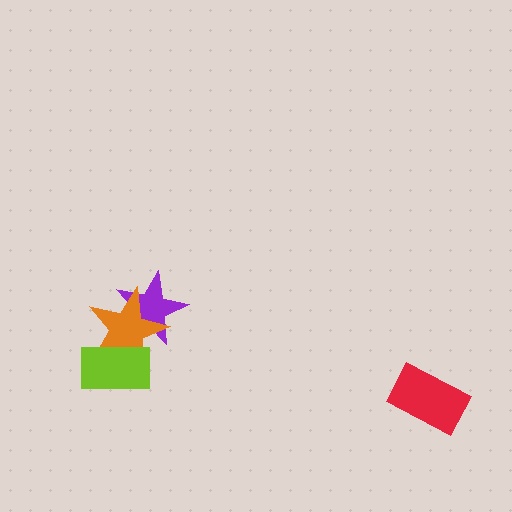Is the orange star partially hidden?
Yes, it is partially covered by another shape.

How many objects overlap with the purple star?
1 object overlaps with the purple star.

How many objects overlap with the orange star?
2 objects overlap with the orange star.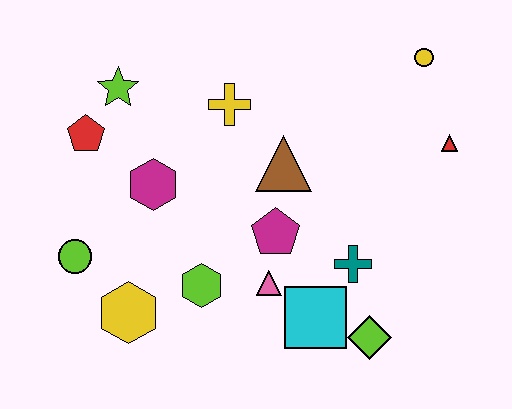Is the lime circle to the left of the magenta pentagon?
Yes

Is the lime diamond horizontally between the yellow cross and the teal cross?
No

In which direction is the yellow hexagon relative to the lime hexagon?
The yellow hexagon is to the left of the lime hexagon.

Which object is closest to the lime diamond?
The cyan square is closest to the lime diamond.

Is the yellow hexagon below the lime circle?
Yes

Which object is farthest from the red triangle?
The lime circle is farthest from the red triangle.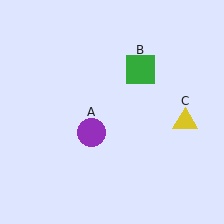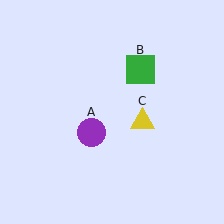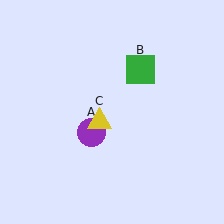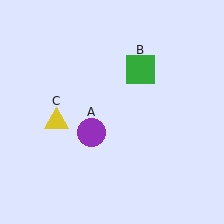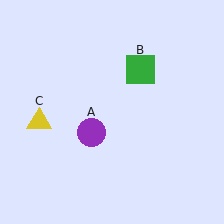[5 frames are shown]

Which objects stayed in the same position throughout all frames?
Purple circle (object A) and green square (object B) remained stationary.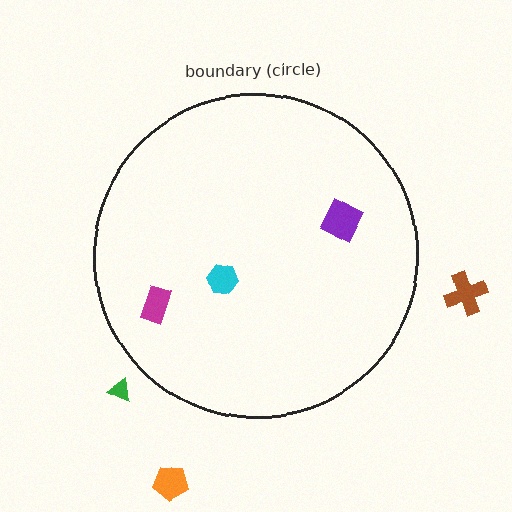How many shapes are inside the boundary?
3 inside, 3 outside.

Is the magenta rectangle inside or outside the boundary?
Inside.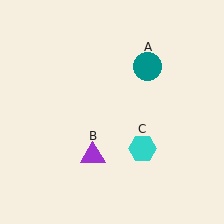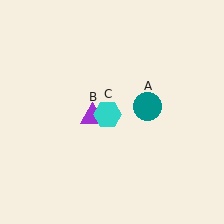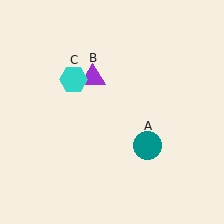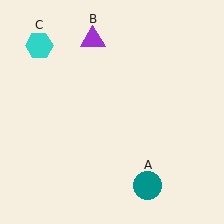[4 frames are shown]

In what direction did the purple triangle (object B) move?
The purple triangle (object B) moved up.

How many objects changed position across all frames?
3 objects changed position: teal circle (object A), purple triangle (object B), cyan hexagon (object C).